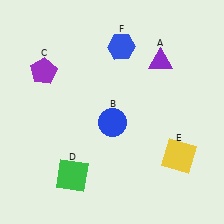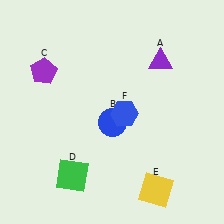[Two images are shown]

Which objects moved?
The objects that moved are: the yellow square (E), the blue hexagon (F).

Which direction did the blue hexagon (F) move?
The blue hexagon (F) moved down.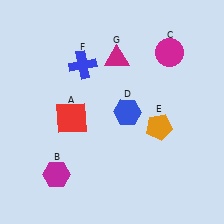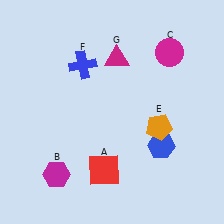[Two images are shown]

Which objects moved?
The objects that moved are: the red square (A), the blue hexagon (D).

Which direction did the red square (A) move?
The red square (A) moved down.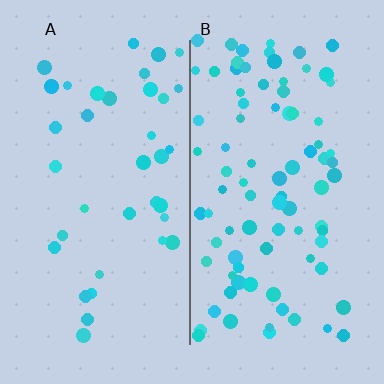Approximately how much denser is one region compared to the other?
Approximately 2.3× — region B over region A.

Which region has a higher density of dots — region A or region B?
B (the right).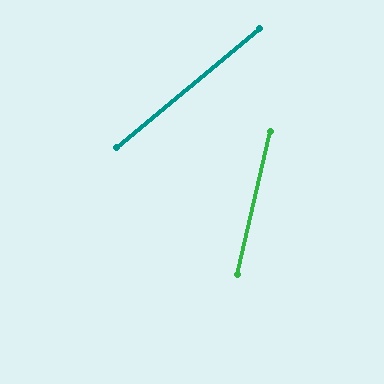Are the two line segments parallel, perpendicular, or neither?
Neither parallel nor perpendicular — they differ by about 37°.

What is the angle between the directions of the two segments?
Approximately 37 degrees.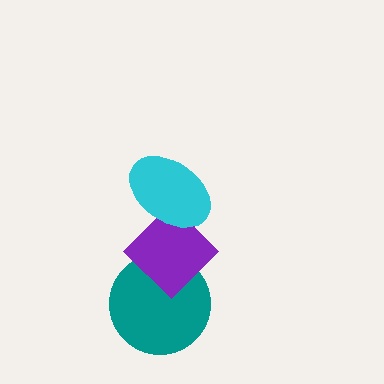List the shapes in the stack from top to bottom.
From top to bottom: the cyan ellipse, the purple diamond, the teal circle.